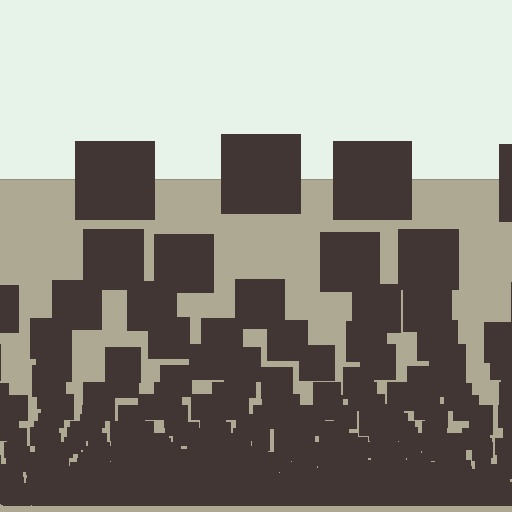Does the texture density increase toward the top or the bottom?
Density increases toward the bottom.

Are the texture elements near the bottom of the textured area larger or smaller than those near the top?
Smaller. The gradient is inverted — elements near the bottom are smaller and denser.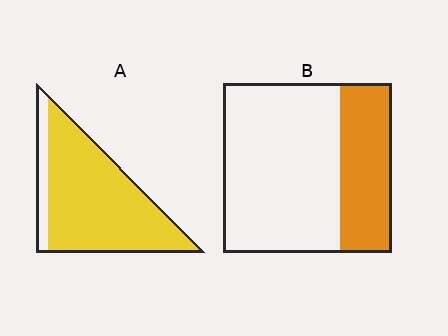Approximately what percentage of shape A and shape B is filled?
A is approximately 85% and B is approximately 30%.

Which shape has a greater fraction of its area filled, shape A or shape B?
Shape A.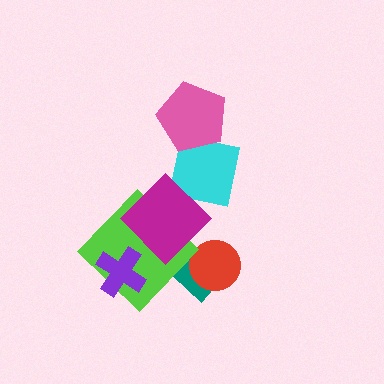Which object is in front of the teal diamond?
The red circle is in front of the teal diamond.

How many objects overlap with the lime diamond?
2 objects overlap with the lime diamond.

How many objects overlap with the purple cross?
1 object overlaps with the purple cross.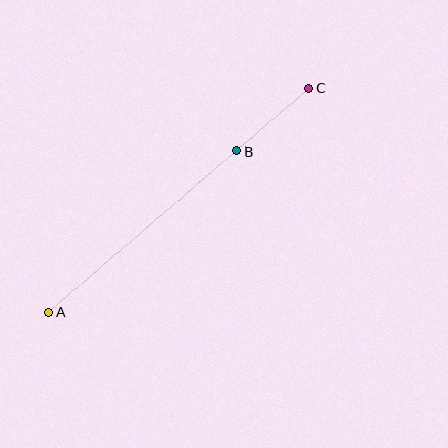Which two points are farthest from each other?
Points A and C are farthest from each other.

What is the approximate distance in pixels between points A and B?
The distance between A and B is approximately 248 pixels.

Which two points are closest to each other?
Points B and C are closest to each other.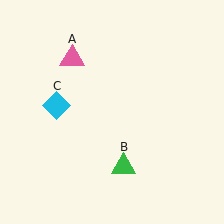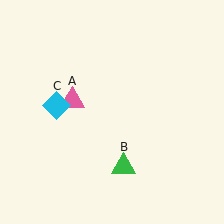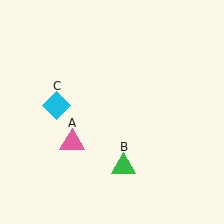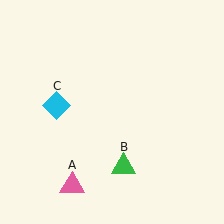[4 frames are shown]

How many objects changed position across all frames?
1 object changed position: pink triangle (object A).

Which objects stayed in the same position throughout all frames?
Green triangle (object B) and cyan diamond (object C) remained stationary.